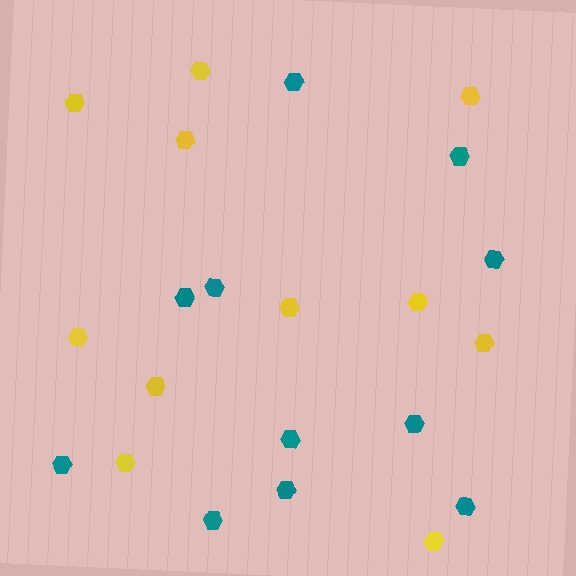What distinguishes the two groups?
There are 2 groups: one group of yellow hexagons (11) and one group of teal hexagons (11).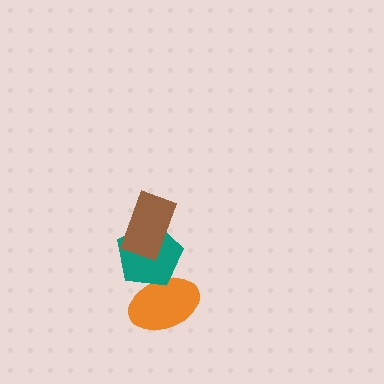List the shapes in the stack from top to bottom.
From top to bottom: the brown rectangle, the teal pentagon, the orange ellipse.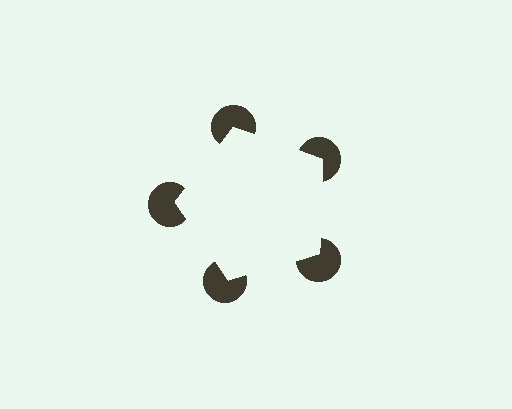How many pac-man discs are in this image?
There are 5 — one at each vertex of the illusory pentagon.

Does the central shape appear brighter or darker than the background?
It typically appears slightly brighter than the background, even though no actual brightness change is drawn.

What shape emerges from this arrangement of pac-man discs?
An illusory pentagon — its edges are inferred from the aligned wedge cuts in the pac-man discs, not physically drawn.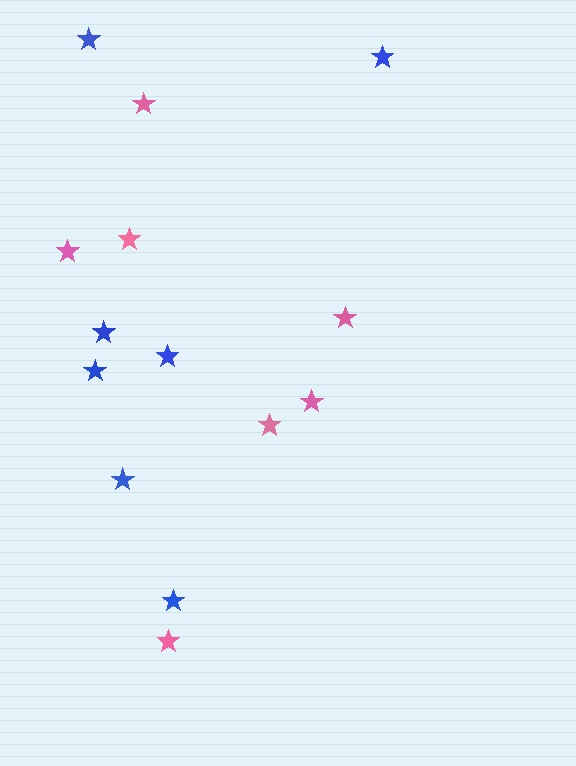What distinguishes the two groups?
There are 2 groups: one group of pink stars (7) and one group of blue stars (7).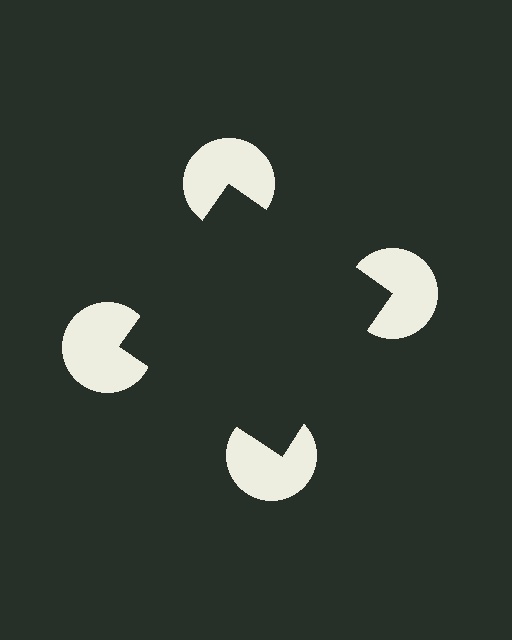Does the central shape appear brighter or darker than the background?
It typically appears slightly darker than the background, even though no actual brightness change is drawn.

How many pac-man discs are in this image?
There are 4 — one at each vertex of the illusory square.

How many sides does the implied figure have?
4 sides.